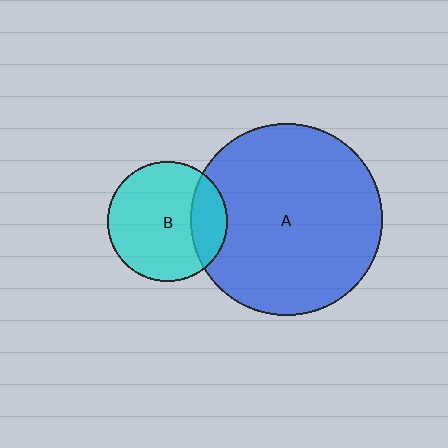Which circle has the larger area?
Circle A (blue).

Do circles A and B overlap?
Yes.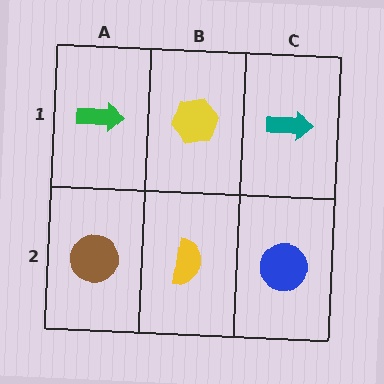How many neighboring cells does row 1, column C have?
2.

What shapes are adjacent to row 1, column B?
A yellow semicircle (row 2, column B), a green arrow (row 1, column A), a teal arrow (row 1, column C).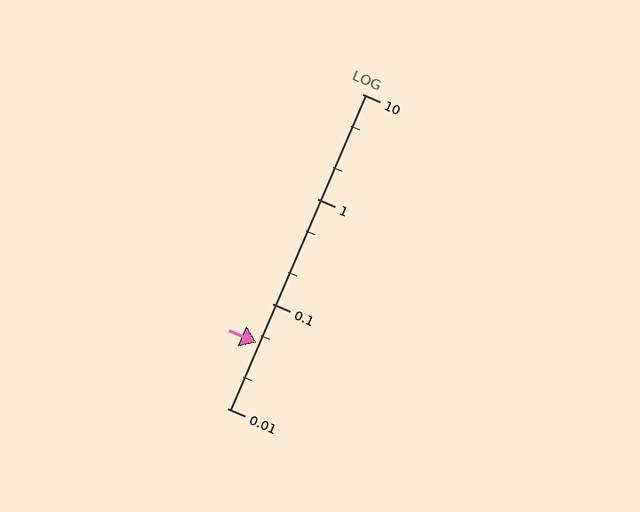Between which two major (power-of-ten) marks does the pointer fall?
The pointer is between 0.01 and 0.1.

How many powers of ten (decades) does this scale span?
The scale spans 3 decades, from 0.01 to 10.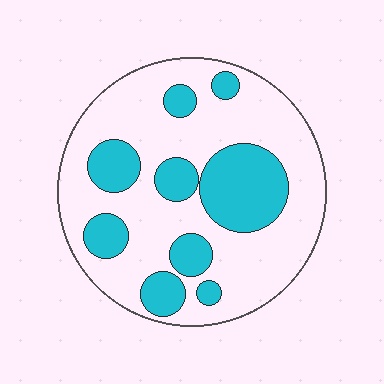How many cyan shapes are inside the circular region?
9.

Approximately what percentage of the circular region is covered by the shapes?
Approximately 30%.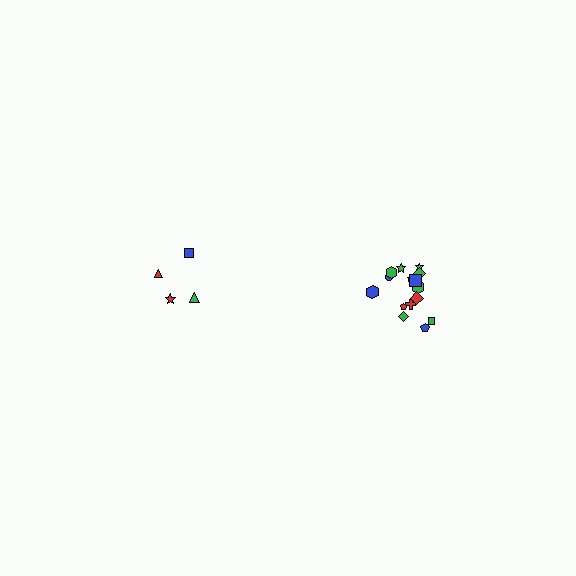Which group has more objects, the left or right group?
The right group.